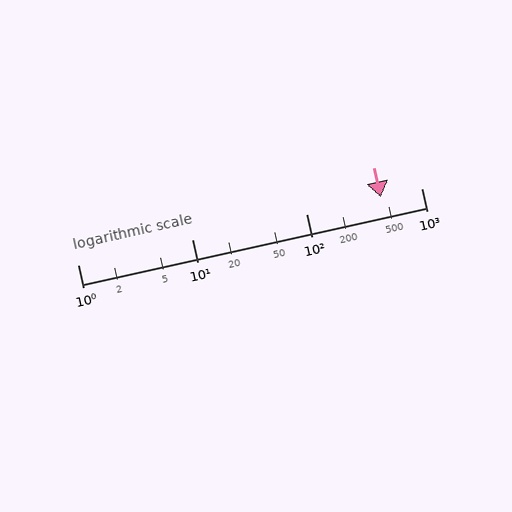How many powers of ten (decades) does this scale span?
The scale spans 3 decades, from 1 to 1000.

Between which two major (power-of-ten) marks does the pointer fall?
The pointer is between 100 and 1000.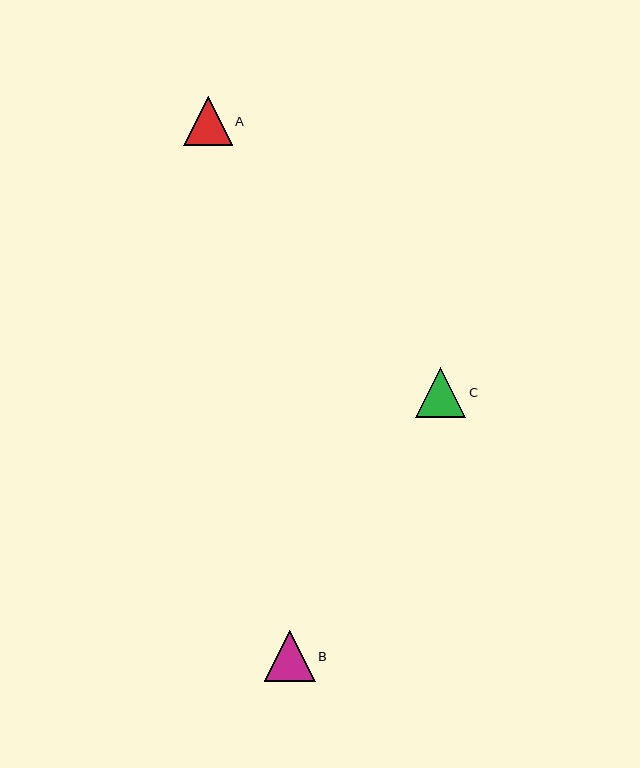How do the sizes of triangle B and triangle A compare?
Triangle B and triangle A are approximately the same size.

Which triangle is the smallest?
Triangle A is the smallest with a size of approximately 49 pixels.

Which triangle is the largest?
Triangle B is the largest with a size of approximately 51 pixels.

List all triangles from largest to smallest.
From largest to smallest: B, C, A.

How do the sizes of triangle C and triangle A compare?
Triangle C and triangle A are approximately the same size.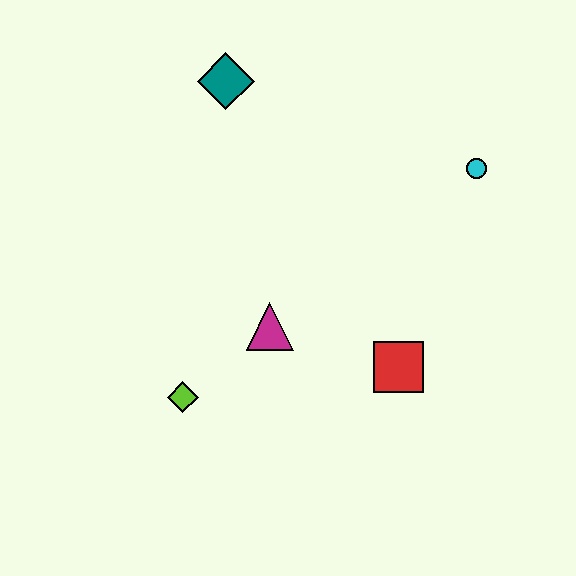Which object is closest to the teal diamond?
The magenta triangle is closest to the teal diamond.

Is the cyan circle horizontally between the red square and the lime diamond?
No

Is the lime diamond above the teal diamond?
No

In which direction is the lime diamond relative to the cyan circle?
The lime diamond is to the left of the cyan circle.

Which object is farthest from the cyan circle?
The lime diamond is farthest from the cyan circle.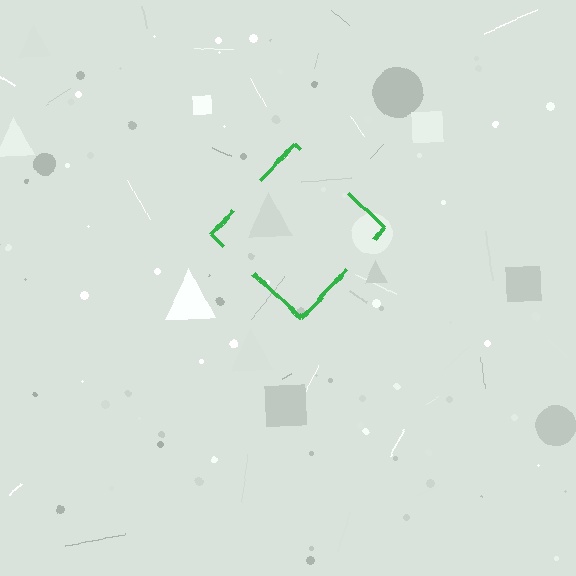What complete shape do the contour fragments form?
The contour fragments form a diamond.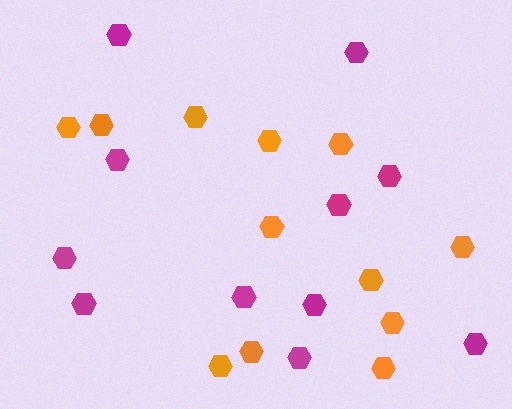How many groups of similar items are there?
There are 2 groups: one group of orange hexagons (12) and one group of magenta hexagons (11).